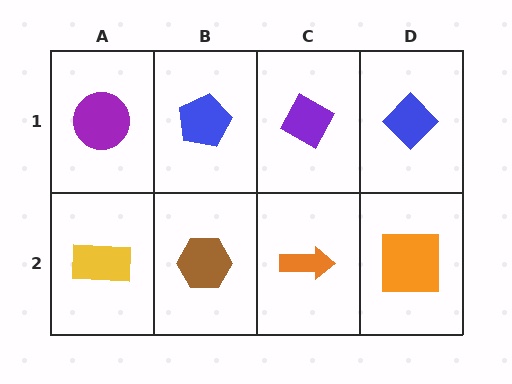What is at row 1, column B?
A blue pentagon.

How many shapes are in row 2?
4 shapes.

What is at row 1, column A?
A purple circle.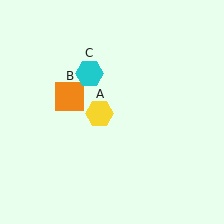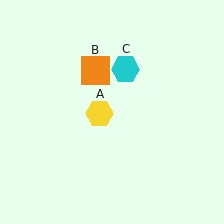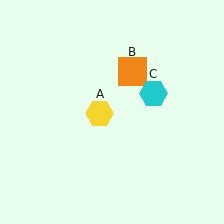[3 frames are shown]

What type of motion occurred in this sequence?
The orange square (object B), cyan hexagon (object C) rotated clockwise around the center of the scene.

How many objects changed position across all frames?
2 objects changed position: orange square (object B), cyan hexagon (object C).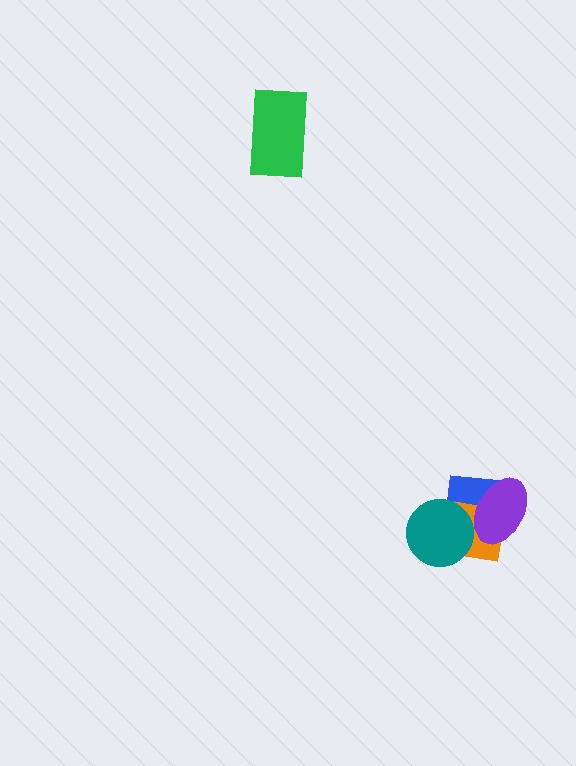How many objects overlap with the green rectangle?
0 objects overlap with the green rectangle.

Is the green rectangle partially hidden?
No, no other shape covers it.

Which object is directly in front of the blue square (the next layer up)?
The orange square is directly in front of the blue square.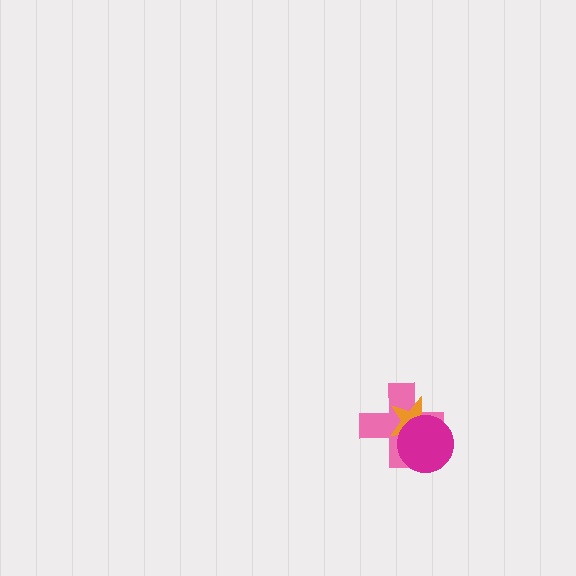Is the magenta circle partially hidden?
No, no other shape covers it.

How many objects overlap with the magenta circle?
2 objects overlap with the magenta circle.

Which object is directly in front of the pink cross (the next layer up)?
The orange star is directly in front of the pink cross.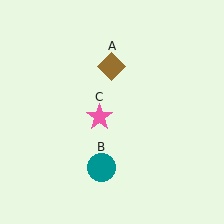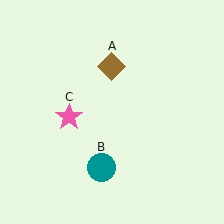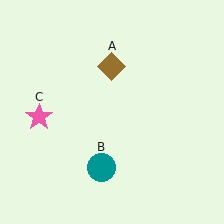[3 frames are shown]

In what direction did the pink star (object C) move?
The pink star (object C) moved left.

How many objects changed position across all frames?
1 object changed position: pink star (object C).